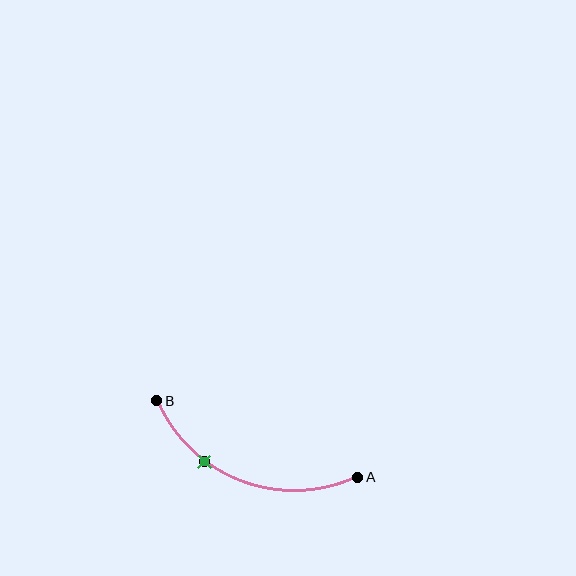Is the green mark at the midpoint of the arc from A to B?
No. The green mark lies on the arc but is closer to endpoint B. The arc midpoint would be at the point on the curve equidistant along the arc from both A and B.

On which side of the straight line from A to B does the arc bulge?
The arc bulges below the straight line connecting A and B.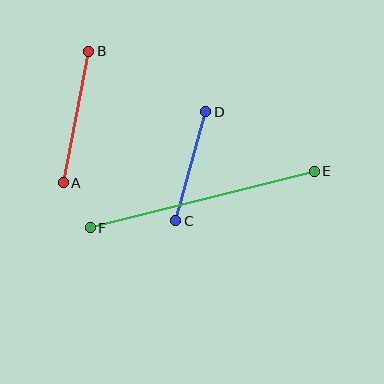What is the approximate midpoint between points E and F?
The midpoint is at approximately (202, 200) pixels.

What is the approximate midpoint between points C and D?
The midpoint is at approximately (191, 166) pixels.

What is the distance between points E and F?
The distance is approximately 231 pixels.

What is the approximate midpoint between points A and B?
The midpoint is at approximately (76, 117) pixels.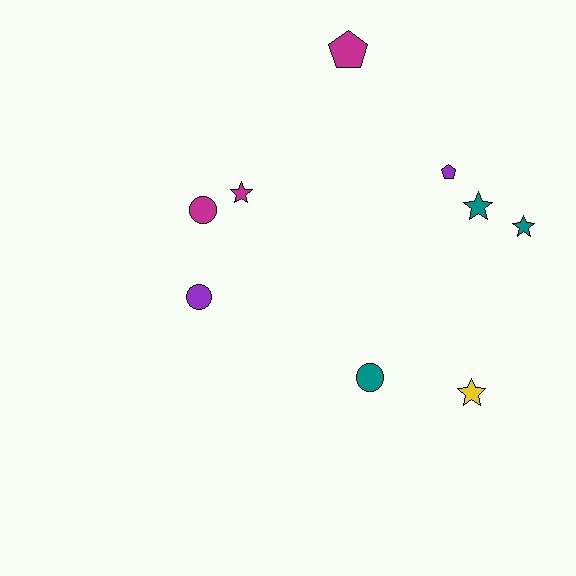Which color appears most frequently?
Magenta, with 3 objects.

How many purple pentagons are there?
There is 1 purple pentagon.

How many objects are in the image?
There are 9 objects.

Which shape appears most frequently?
Star, with 4 objects.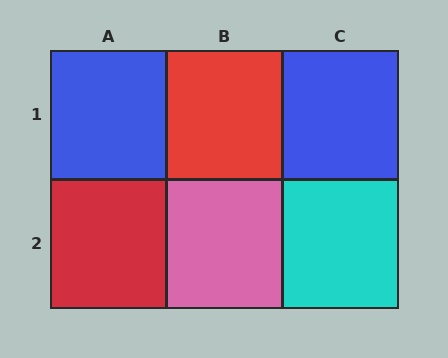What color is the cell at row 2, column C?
Cyan.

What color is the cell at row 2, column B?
Pink.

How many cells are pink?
1 cell is pink.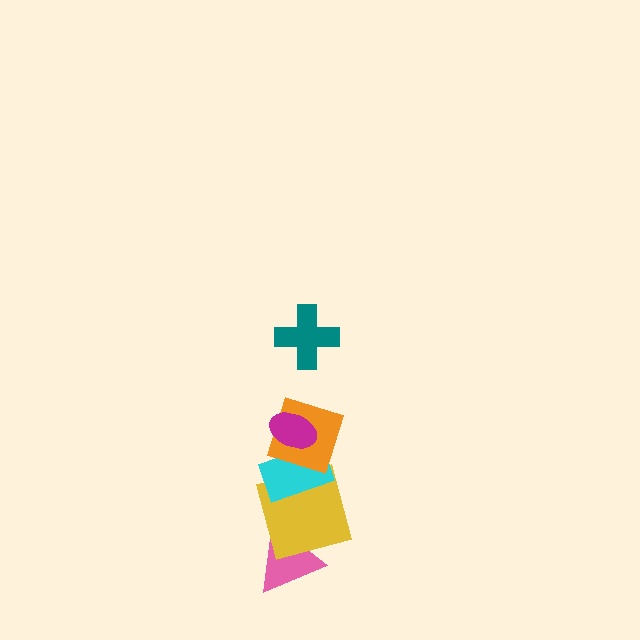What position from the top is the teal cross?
The teal cross is 1st from the top.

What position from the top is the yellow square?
The yellow square is 5th from the top.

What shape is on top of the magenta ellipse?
The teal cross is on top of the magenta ellipse.